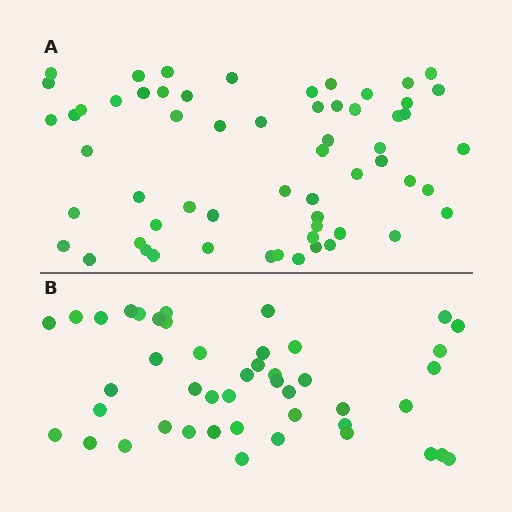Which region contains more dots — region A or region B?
Region A (the top region) has more dots.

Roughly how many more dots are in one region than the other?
Region A has approximately 15 more dots than region B.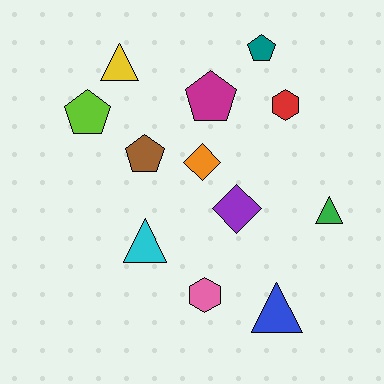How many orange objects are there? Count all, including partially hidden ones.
There is 1 orange object.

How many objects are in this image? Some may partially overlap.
There are 12 objects.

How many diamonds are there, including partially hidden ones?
There are 2 diamonds.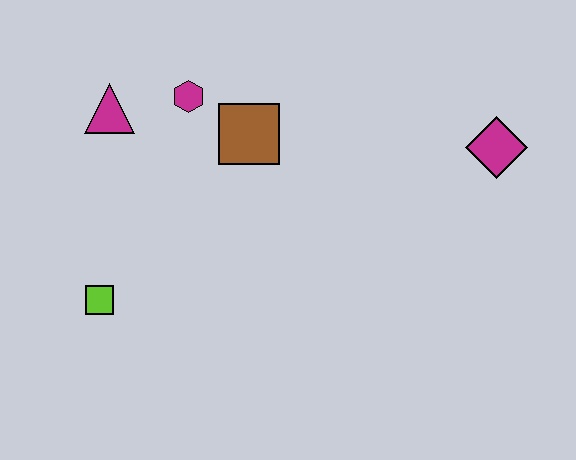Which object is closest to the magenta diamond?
The brown square is closest to the magenta diamond.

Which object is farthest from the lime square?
The magenta diamond is farthest from the lime square.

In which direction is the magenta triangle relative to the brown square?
The magenta triangle is to the left of the brown square.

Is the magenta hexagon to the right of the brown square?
No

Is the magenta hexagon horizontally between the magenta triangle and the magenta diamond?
Yes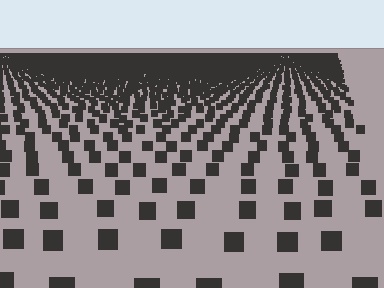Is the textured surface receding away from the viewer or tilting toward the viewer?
The surface is receding away from the viewer. Texture elements get smaller and denser toward the top.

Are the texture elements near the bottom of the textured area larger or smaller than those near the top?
Larger. Near the bottom, elements are closer to the viewer and appear at a bigger on-screen size.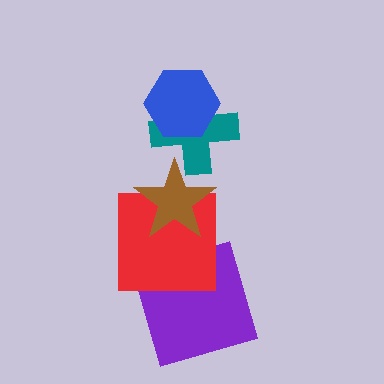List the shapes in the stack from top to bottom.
From top to bottom: the blue hexagon, the teal cross, the brown star, the red square, the purple square.